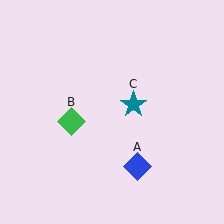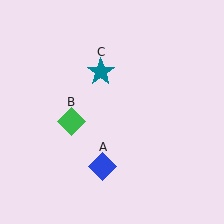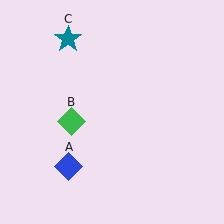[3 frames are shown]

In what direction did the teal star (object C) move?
The teal star (object C) moved up and to the left.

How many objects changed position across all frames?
2 objects changed position: blue diamond (object A), teal star (object C).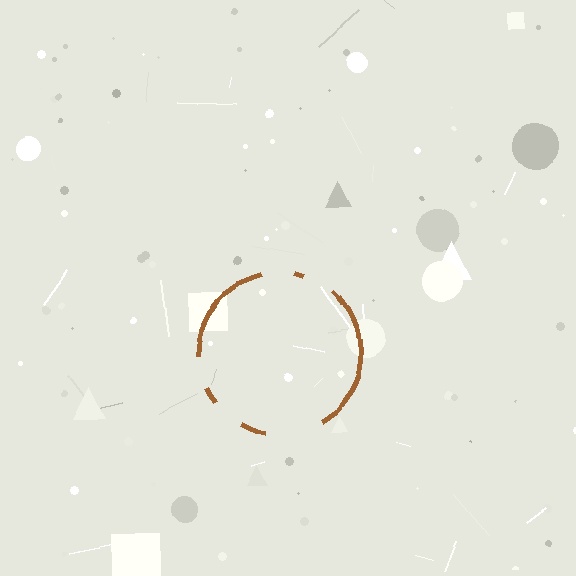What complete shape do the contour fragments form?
The contour fragments form a circle.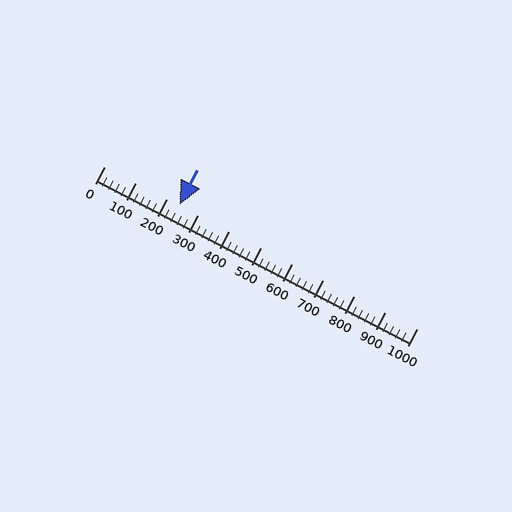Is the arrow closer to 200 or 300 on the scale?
The arrow is closer to 200.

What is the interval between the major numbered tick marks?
The major tick marks are spaced 100 units apart.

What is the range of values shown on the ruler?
The ruler shows values from 0 to 1000.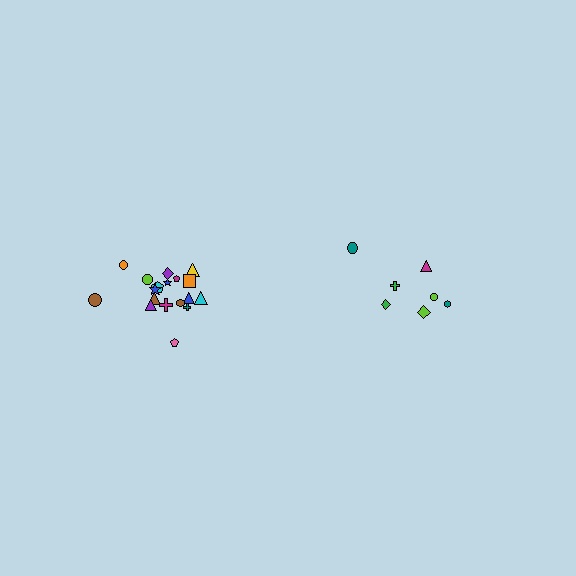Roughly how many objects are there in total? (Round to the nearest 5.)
Roughly 25 objects in total.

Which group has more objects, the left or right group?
The left group.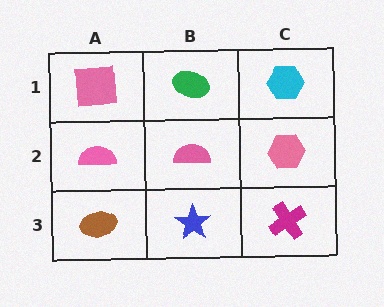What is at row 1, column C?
A cyan hexagon.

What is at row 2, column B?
A pink semicircle.